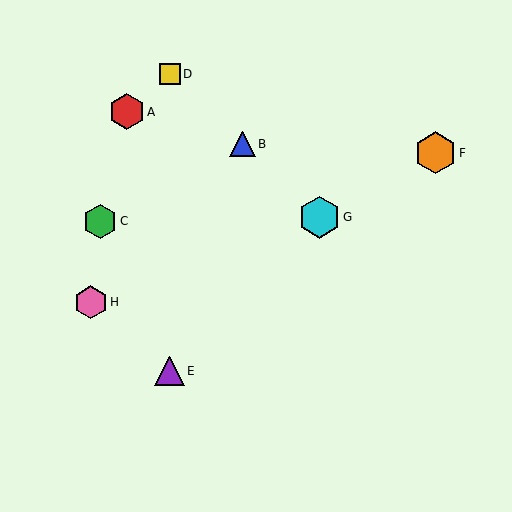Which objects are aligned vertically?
Objects D, E are aligned vertically.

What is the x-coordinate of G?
Object G is at x≈319.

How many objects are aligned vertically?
2 objects (D, E) are aligned vertically.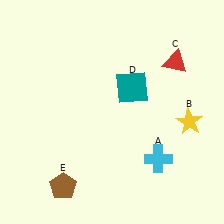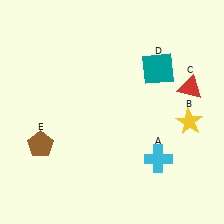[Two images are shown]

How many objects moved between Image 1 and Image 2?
3 objects moved between the two images.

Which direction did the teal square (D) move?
The teal square (D) moved right.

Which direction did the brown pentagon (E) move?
The brown pentagon (E) moved up.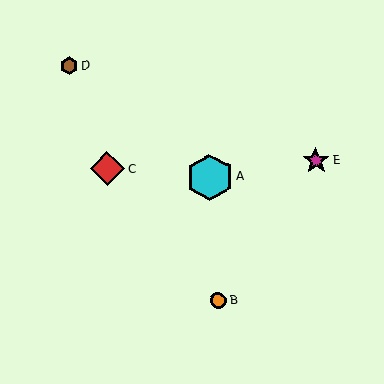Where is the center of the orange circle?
The center of the orange circle is at (218, 300).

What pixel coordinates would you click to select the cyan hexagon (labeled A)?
Click at (210, 177) to select the cyan hexagon A.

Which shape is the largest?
The cyan hexagon (labeled A) is the largest.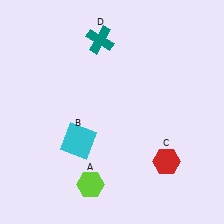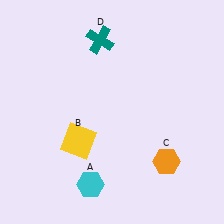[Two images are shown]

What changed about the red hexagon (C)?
In Image 1, C is red. In Image 2, it changed to orange.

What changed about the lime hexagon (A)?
In Image 1, A is lime. In Image 2, it changed to cyan.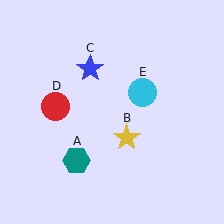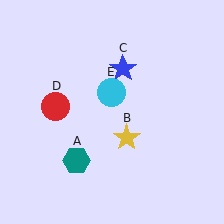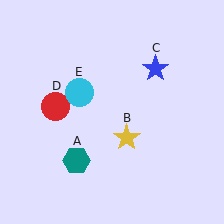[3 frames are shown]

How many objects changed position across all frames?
2 objects changed position: blue star (object C), cyan circle (object E).